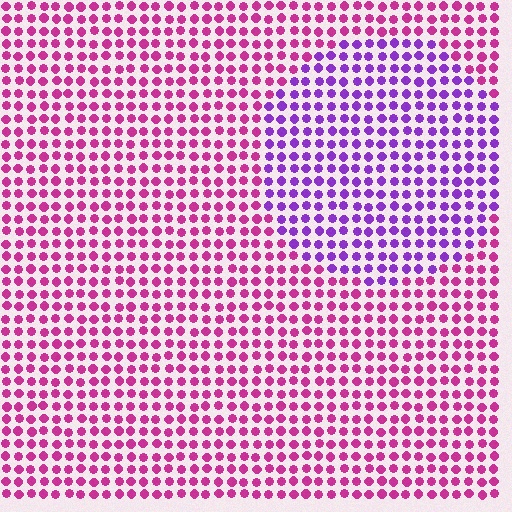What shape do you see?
I see a circle.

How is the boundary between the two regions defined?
The boundary is defined purely by a slight shift in hue (about 44 degrees). Spacing, size, and orientation are identical on both sides.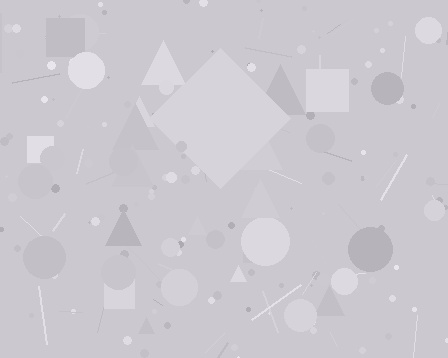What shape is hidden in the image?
A diamond is hidden in the image.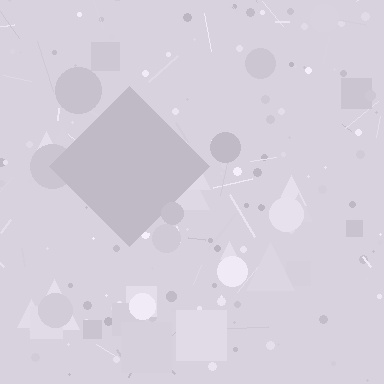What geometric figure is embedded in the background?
A diamond is embedded in the background.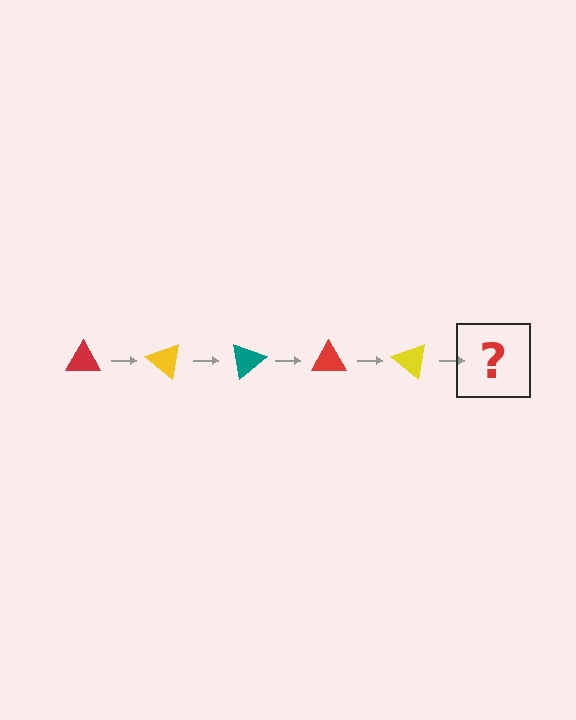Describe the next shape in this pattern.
It should be a teal triangle, rotated 200 degrees from the start.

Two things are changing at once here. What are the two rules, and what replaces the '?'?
The two rules are that it rotates 40 degrees each step and the color cycles through red, yellow, and teal. The '?' should be a teal triangle, rotated 200 degrees from the start.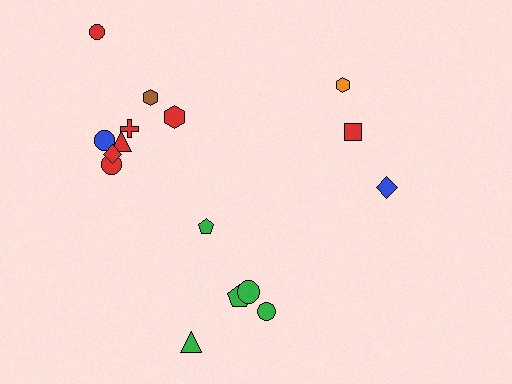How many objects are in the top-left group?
There are 8 objects.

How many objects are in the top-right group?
There are 3 objects.